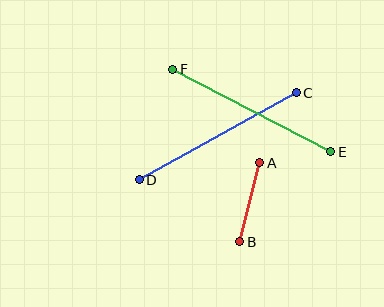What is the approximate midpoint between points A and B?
The midpoint is at approximately (250, 202) pixels.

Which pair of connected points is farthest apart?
Points C and D are farthest apart.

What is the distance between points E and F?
The distance is approximately 178 pixels.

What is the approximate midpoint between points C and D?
The midpoint is at approximately (218, 136) pixels.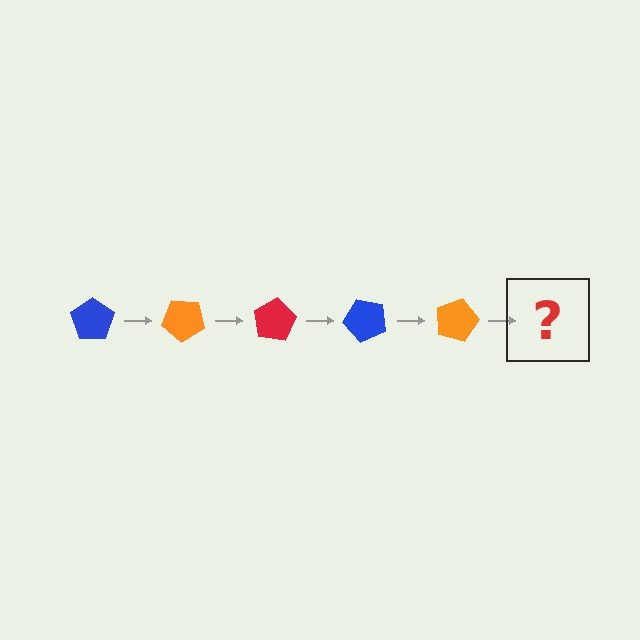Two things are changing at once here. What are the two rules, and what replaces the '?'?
The two rules are that it rotates 40 degrees each step and the color cycles through blue, orange, and red. The '?' should be a red pentagon, rotated 200 degrees from the start.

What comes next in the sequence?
The next element should be a red pentagon, rotated 200 degrees from the start.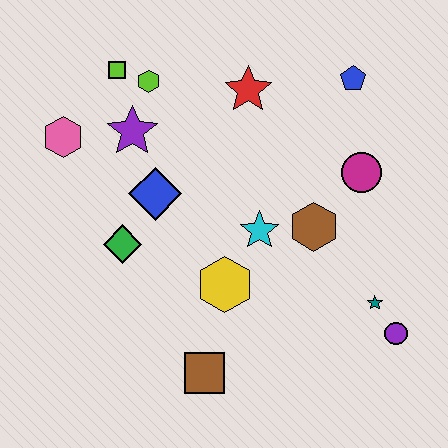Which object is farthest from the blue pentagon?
The brown square is farthest from the blue pentagon.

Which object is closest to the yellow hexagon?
The cyan star is closest to the yellow hexagon.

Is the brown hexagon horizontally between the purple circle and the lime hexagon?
Yes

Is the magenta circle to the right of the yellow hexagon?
Yes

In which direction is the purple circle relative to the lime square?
The purple circle is to the right of the lime square.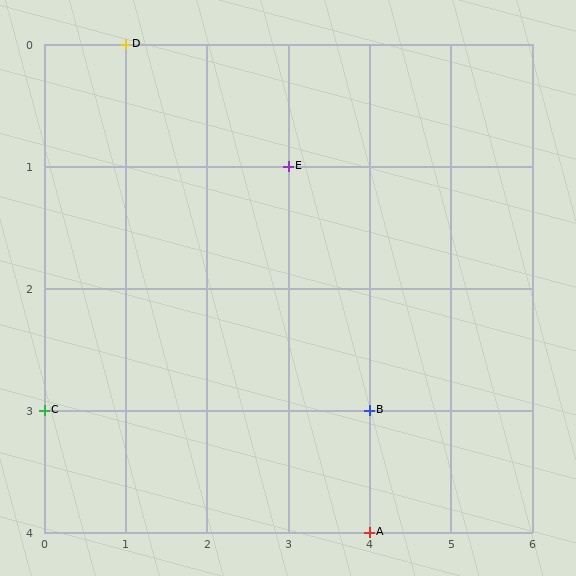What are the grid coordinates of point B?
Point B is at grid coordinates (4, 3).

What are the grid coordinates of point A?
Point A is at grid coordinates (4, 4).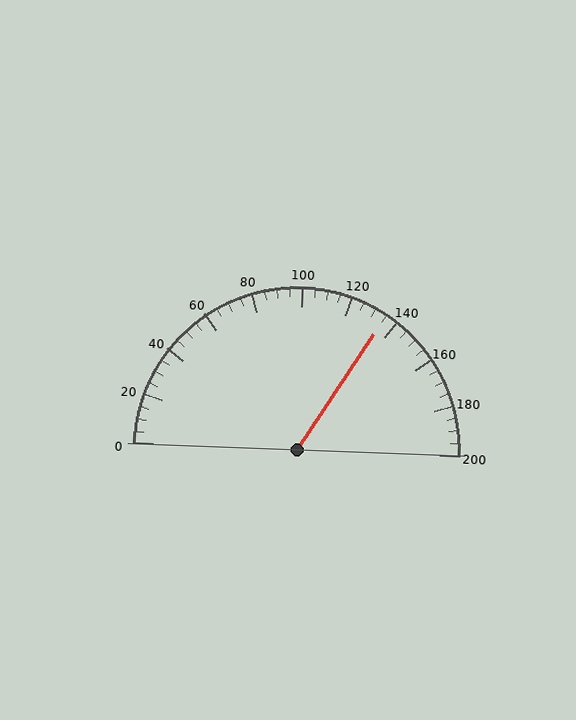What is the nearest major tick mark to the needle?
The nearest major tick mark is 140.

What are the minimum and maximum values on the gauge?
The gauge ranges from 0 to 200.